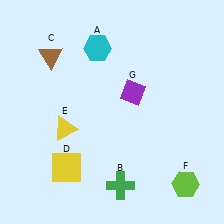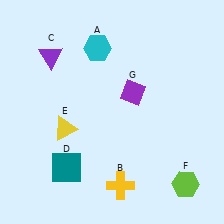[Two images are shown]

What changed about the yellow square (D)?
In Image 1, D is yellow. In Image 2, it changed to teal.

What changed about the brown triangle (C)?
In Image 1, C is brown. In Image 2, it changed to purple.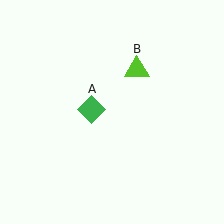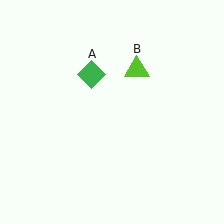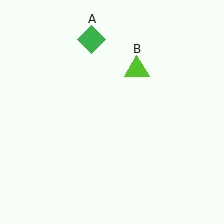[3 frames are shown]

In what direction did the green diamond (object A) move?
The green diamond (object A) moved up.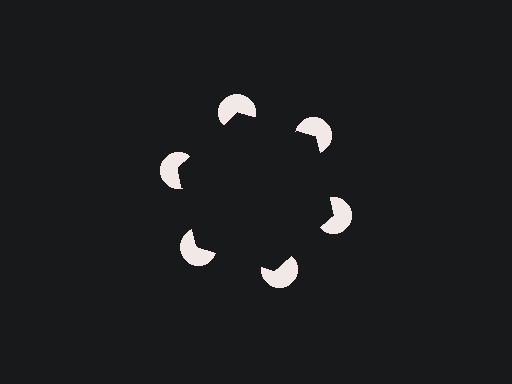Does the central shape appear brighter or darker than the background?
It typically appears slightly darker than the background, even though no actual brightness change is drawn.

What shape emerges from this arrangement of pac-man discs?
An illusory hexagon — its edges are inferred from the aligned wedge cuts in the pac-man discs, not physically drawn.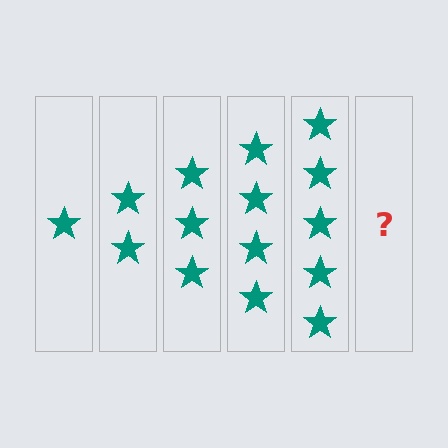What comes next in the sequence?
The next element should be 6 stars.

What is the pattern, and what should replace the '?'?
The pattern is that each step adds one more star. The '?' should be 6 stars.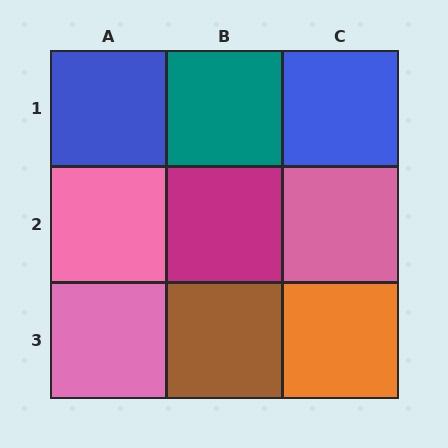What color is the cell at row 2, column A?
Pink.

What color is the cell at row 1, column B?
Teal.